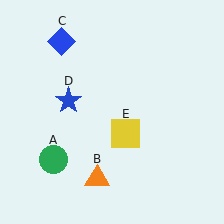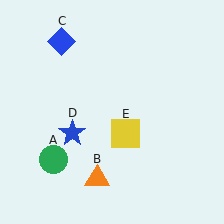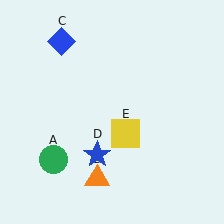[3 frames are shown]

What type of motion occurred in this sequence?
The blue star (object D) rotated counterclockwise around the center of the scene.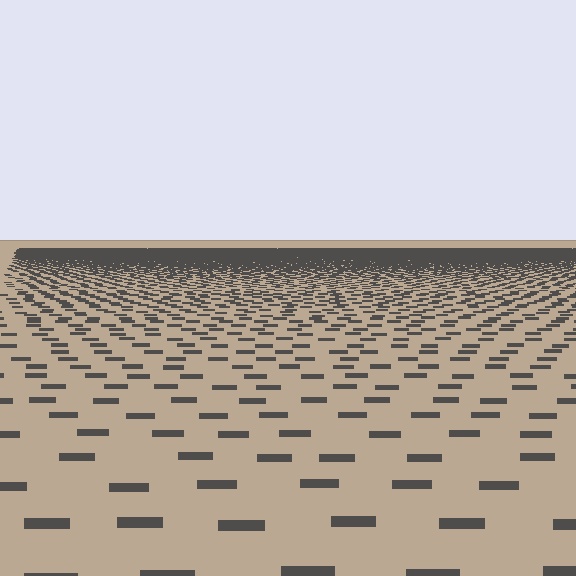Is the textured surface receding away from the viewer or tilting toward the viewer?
The surface is receding away from the viewer. Texture elements get smaller and denser toward the top.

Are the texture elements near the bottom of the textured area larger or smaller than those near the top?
Larger. Near the bottom, elements are closer to the viewer and appear at a bigger on-screen size.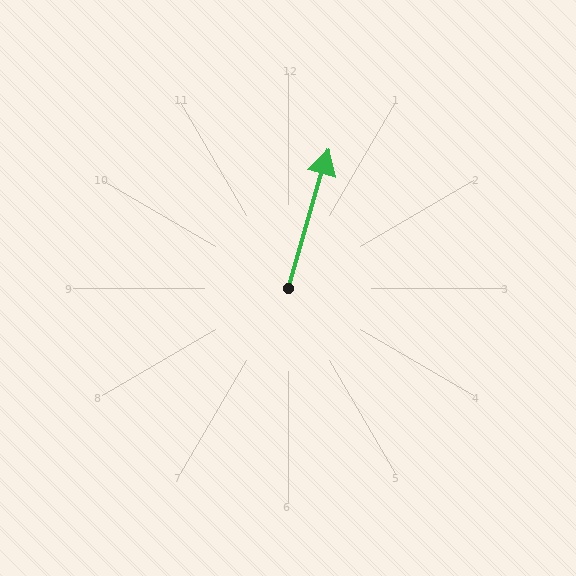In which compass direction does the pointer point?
North.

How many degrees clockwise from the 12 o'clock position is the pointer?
Approximately 16 degrees.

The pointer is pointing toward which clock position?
Roughly 1 o'clock.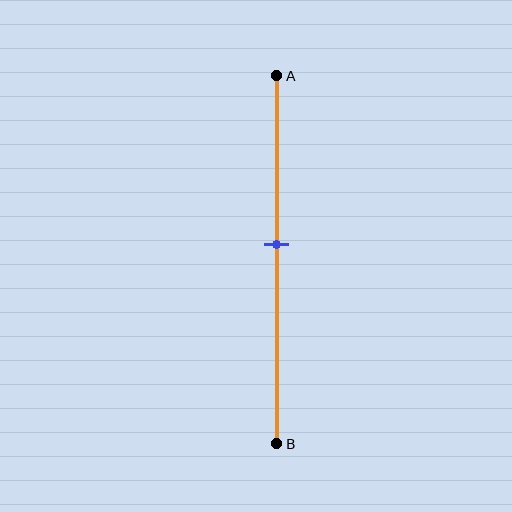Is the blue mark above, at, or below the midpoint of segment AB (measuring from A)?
The blue mark is above the midpoint of segment AB.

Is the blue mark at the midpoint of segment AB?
No, the mark is at about 45% from A, not at the 50% midpoint.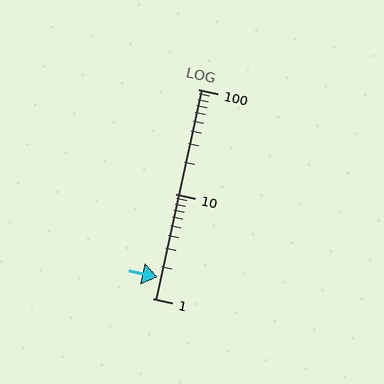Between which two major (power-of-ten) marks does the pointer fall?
The pointer is between 1 and 10.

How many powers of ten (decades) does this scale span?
The scale spans 2 decades, from 1 to 100.